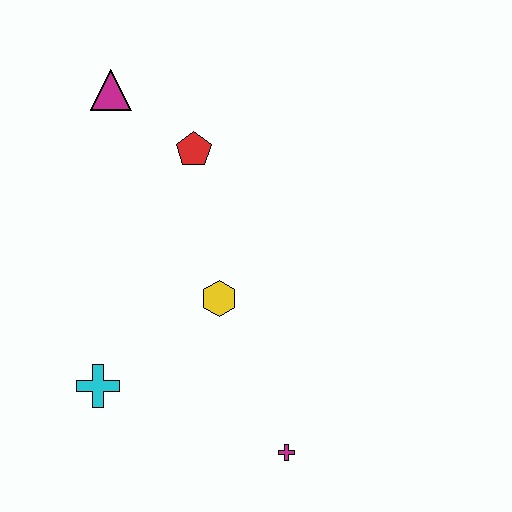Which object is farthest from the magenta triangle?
The magenta cross is farthest from the magenta triangle.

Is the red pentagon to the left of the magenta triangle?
No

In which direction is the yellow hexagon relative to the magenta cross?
The yellow hexagon is above the magenta cross.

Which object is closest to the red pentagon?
The magenta triangle is closest to the red pentagon.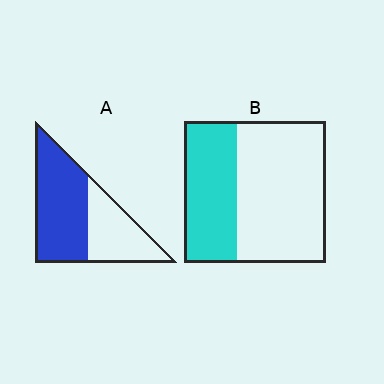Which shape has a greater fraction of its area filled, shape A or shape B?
Shape A.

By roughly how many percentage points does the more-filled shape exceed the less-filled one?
By roughly 25 percentage points (A over B).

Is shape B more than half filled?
No.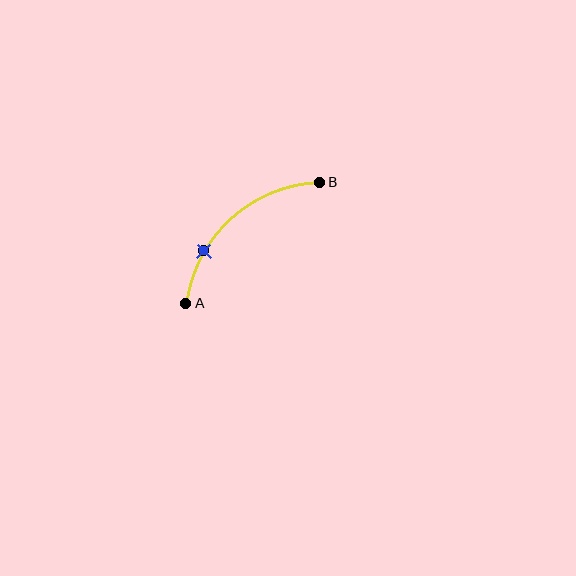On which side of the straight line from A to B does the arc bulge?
The arc bulges above and to the left of the straight line connecting A and B.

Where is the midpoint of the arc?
The arc midpoint is the point on the curve farthest from the straight line joining A and B. It sits above and to the left of that line.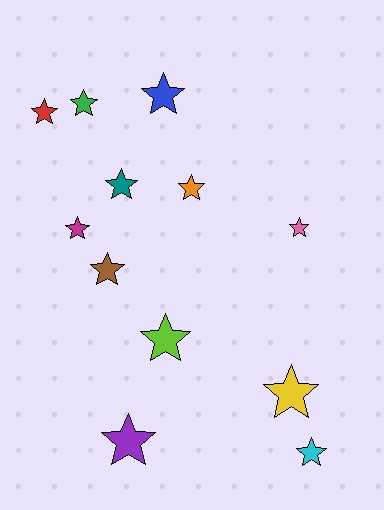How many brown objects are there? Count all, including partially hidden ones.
There is 1 brown object.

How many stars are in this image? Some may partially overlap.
There are 12 stars.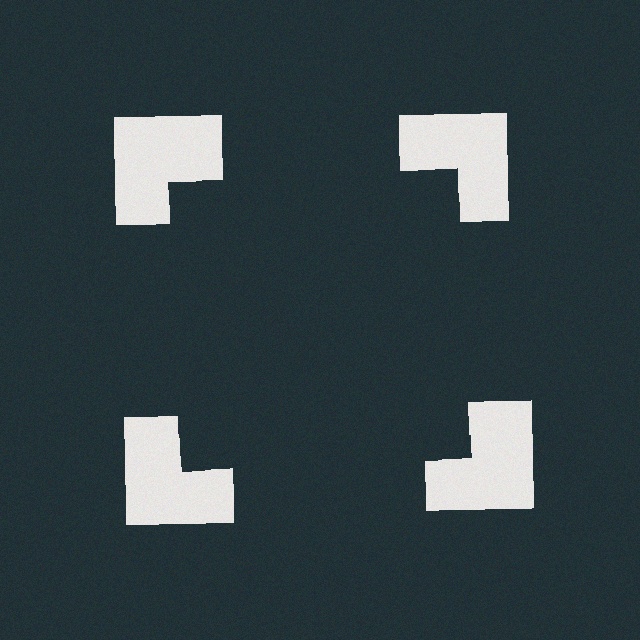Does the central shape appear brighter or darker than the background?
It typically appears slightly darker than the background, even though no actual brightness change is drawn.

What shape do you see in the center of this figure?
An illusory square — its edges are inferred from the aligned wedge cuts in the notched squares, not physically drawn.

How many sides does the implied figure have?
4 sides.